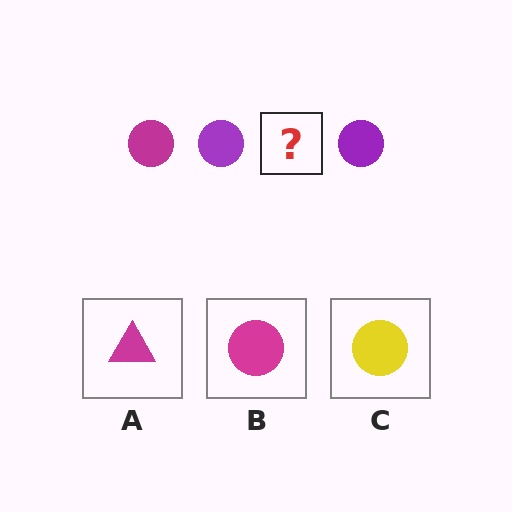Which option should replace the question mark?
Option B.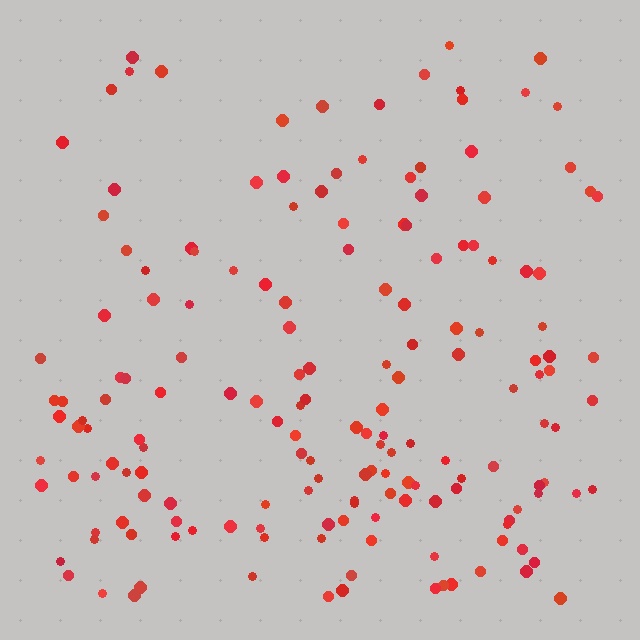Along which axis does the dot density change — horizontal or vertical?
Vertical.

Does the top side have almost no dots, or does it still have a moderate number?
Still a moderate number, just noticeably fewer than the bottom.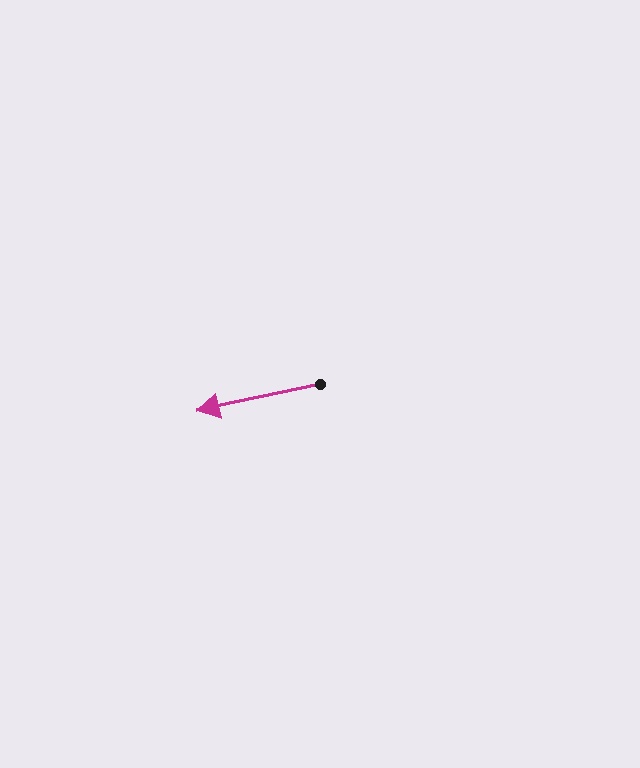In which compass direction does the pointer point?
West.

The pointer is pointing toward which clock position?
Roughly 9 o'clock.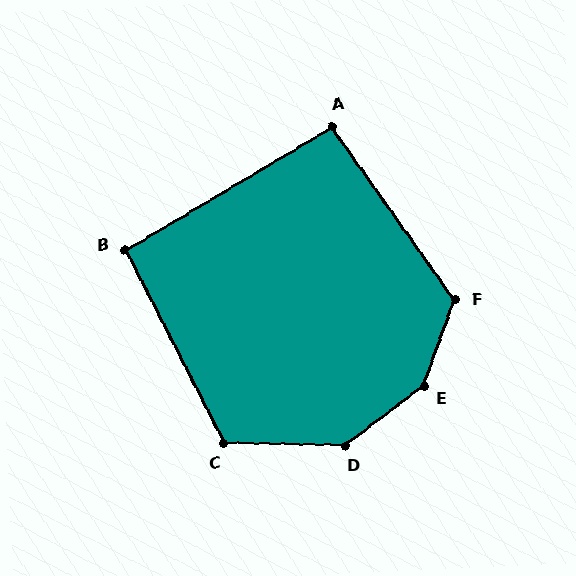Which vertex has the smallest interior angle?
B, at approximately 94 degrees.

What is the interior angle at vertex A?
Approximately 95 degrees (approximately right).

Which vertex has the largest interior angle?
E, at approximately 147 degrees.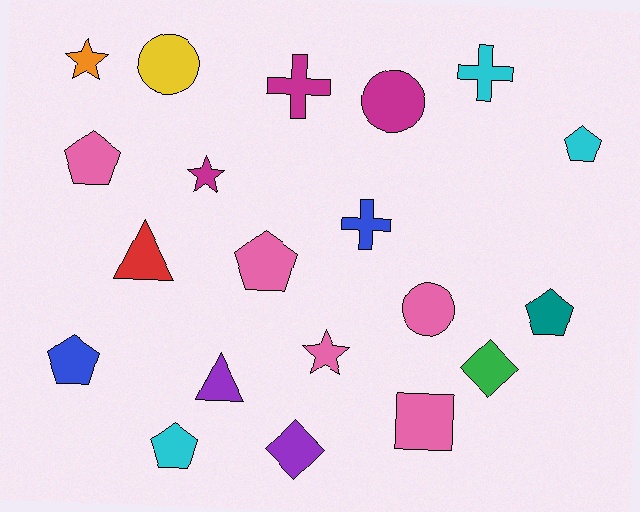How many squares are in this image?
There is 1 square.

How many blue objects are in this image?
There are 2 blue objects.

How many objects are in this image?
There are 20 objects.